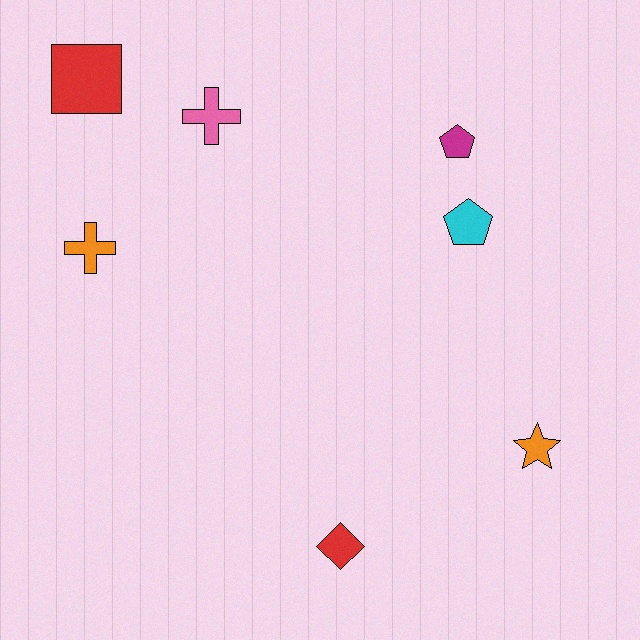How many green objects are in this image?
There are no green objects.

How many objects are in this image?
There are 7 objects.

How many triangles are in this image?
There are no triangles.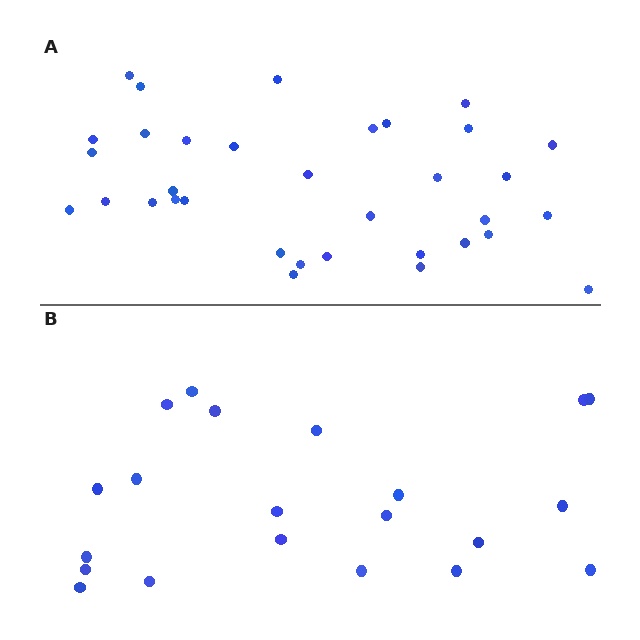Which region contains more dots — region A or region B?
Region A (the top region) has more dots.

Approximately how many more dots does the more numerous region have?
Region A has approximately 15 more dots than region B.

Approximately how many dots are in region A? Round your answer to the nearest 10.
About 30 dots. (The exact count is 34, which rounds to 30.)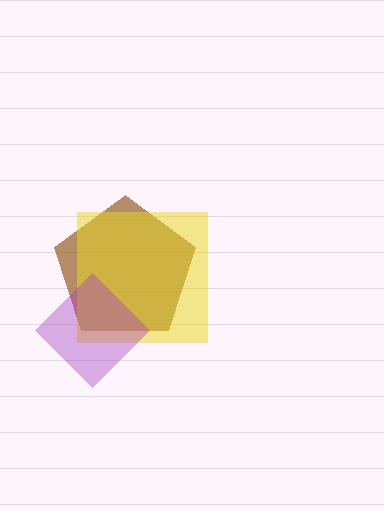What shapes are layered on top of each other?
The layered shapes are: a brown pentagon, a yellow square, a purple diamond.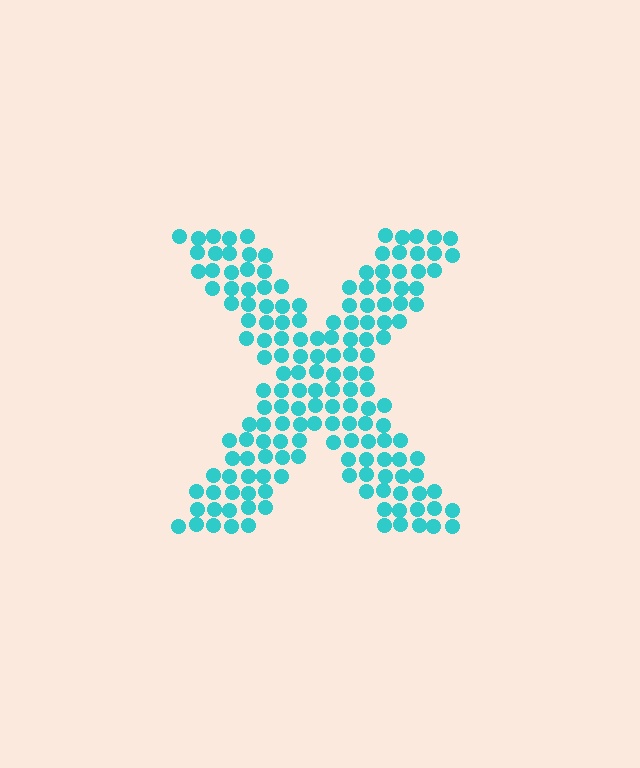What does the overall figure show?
The overall figure shows the letter X.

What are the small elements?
The small elements are circles.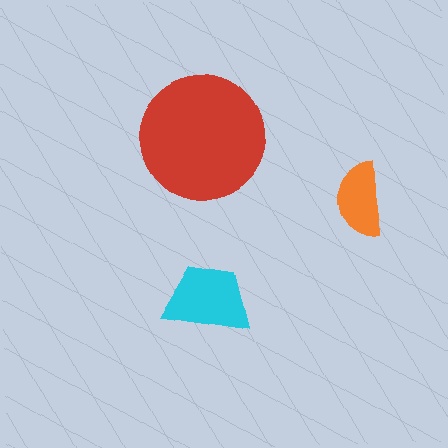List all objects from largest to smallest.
The red circle, the cyan trapezoid, the orange semicircle.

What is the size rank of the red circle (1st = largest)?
1st.